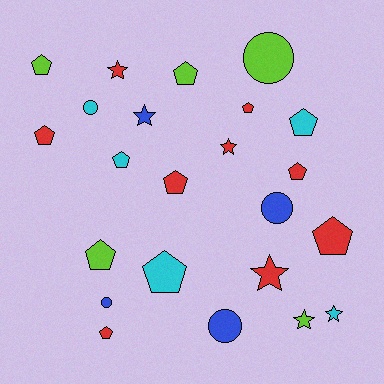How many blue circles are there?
There are 3 blue circles.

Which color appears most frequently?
Red, with 9 objects.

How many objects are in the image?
There are 23 objects.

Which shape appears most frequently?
Pentagon, with 12 objects.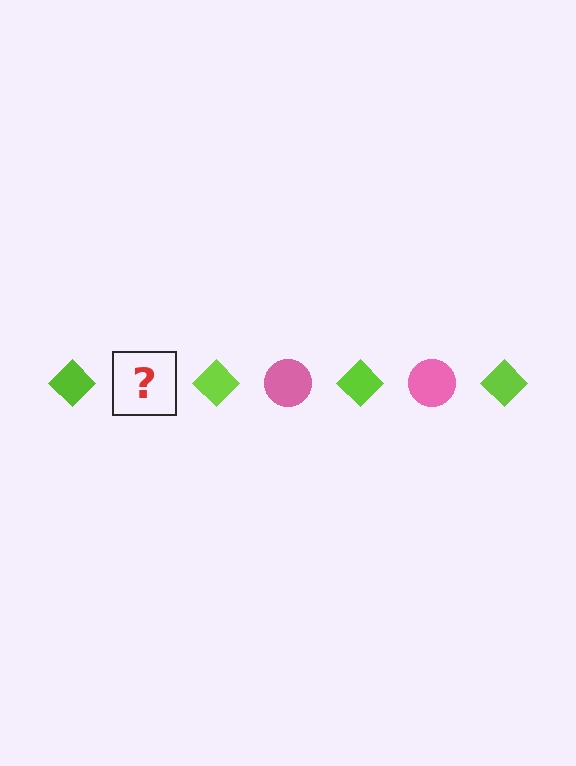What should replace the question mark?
The question mark should be replaced with a pink circle.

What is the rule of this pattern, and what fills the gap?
The rule is that the pattern alternates between lime diamond and pink circle. The gap should be filled with a pink circle.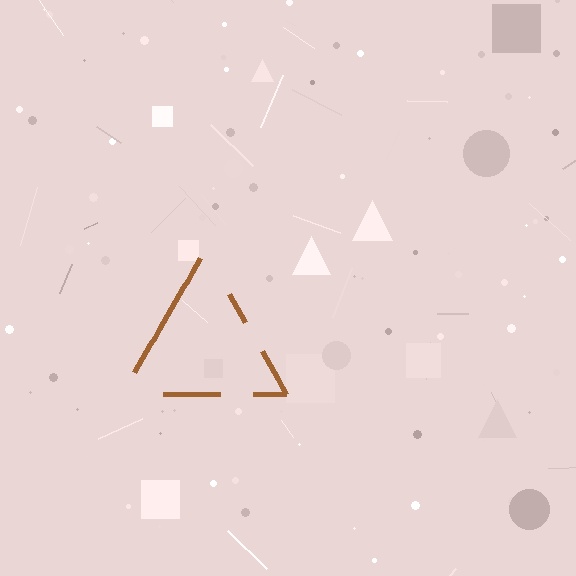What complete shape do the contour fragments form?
The contour fragments form a triangle.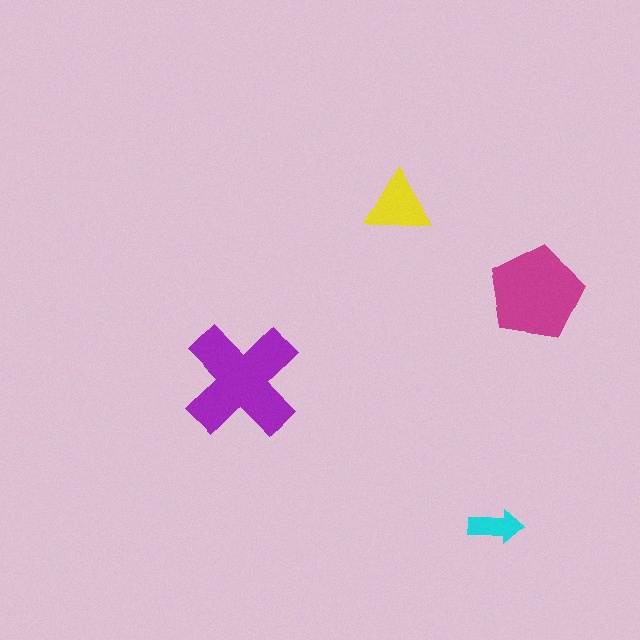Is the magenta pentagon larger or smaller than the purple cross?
Smaller.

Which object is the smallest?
The cyan arrow.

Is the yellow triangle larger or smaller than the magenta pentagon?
Smaller.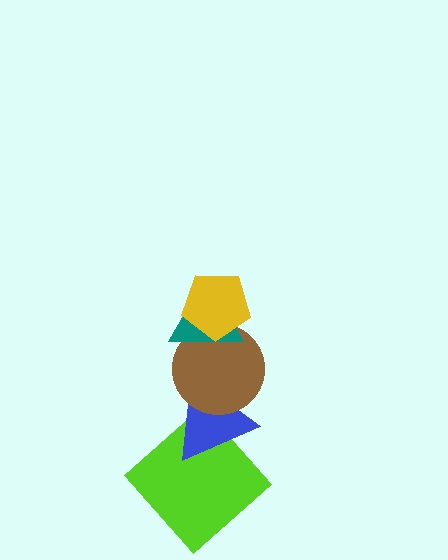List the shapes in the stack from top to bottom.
From top to bottom: the yellow pentagon, the teal triangle, the brown circle, the blue triangle, the lime diamond.